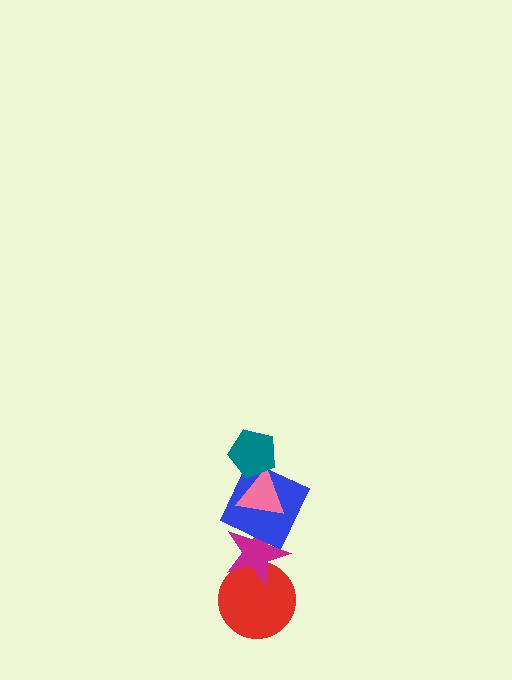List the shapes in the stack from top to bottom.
From top to bottom: the teal pentagon, the pink triangle, the blue square, the magenta star, the red circle.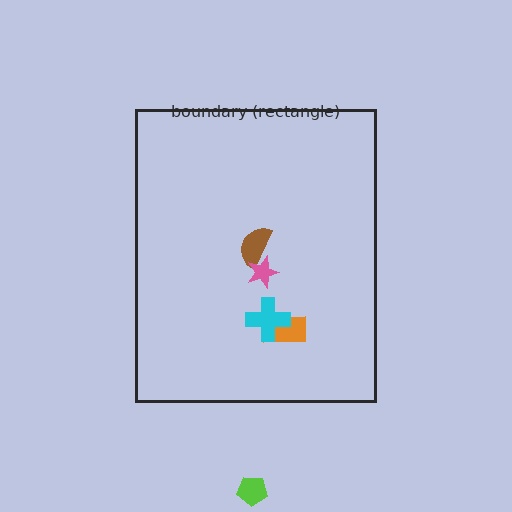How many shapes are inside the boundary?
4 inside, 1 outside.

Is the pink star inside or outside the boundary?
Inside.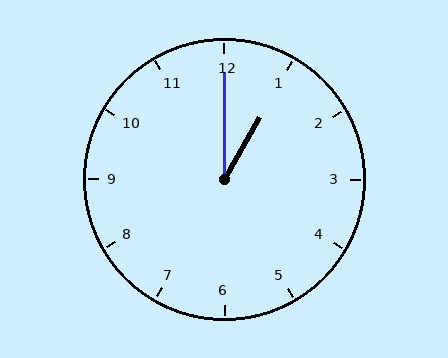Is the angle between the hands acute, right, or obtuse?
It is acute.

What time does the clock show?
1:00.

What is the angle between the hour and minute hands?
Approximately 30 degrees.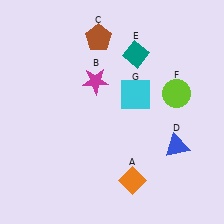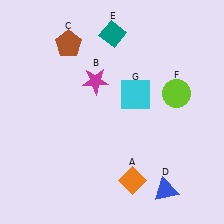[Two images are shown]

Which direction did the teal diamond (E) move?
The teal diamond (E) moved left.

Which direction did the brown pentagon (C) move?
The brown pentagon (C) moved left.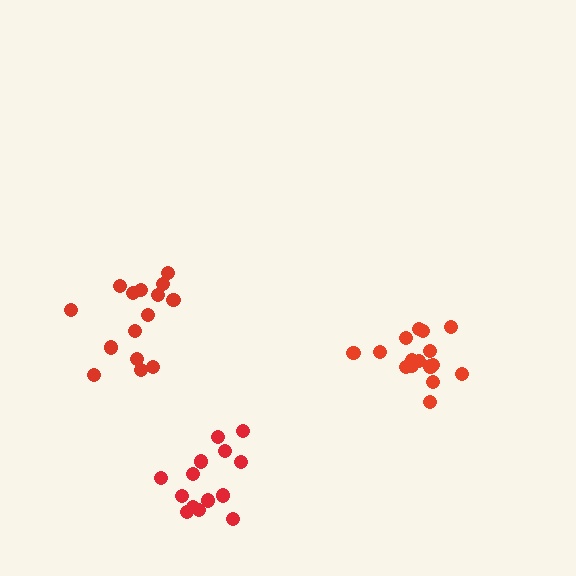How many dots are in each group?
Group 1: 15 dots, Group 2: 17 dots, Group 3: 15 dots (47 total).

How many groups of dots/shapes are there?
There are 3 groups.